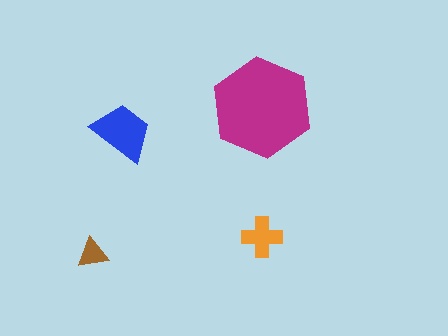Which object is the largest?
The magenta hexagon.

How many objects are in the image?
There are 4 objects in the image.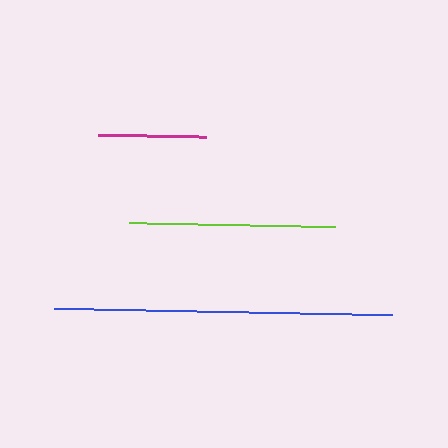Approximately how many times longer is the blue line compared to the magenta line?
The blue line is approximately 3.1 times the length of the magenta line.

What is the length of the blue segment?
The blue segment is approximately 338 pixels long.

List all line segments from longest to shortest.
From longest to shortest: blue, lime, magenta.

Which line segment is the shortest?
The magenta line is the shortest at approximately 108 pixels.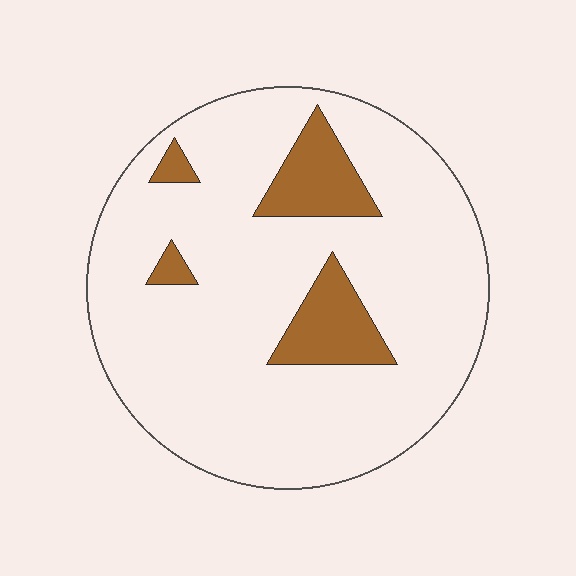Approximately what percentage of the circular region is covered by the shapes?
Approximately 15%.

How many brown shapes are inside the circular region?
4.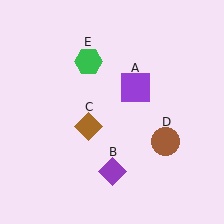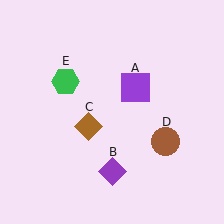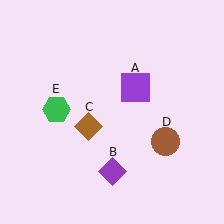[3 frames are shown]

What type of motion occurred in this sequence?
The green hexagon (object E) rotated counterclockwise around the center of the scene.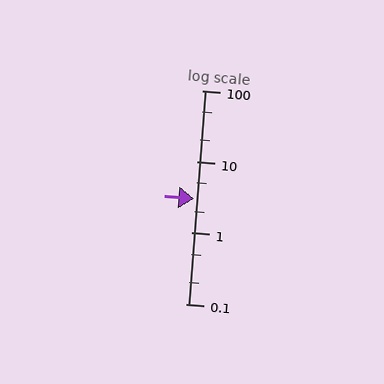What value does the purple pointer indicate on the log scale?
The pointer indicates approximately 3.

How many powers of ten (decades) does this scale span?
The scale spans 3 decades, from 0.1 to 100.